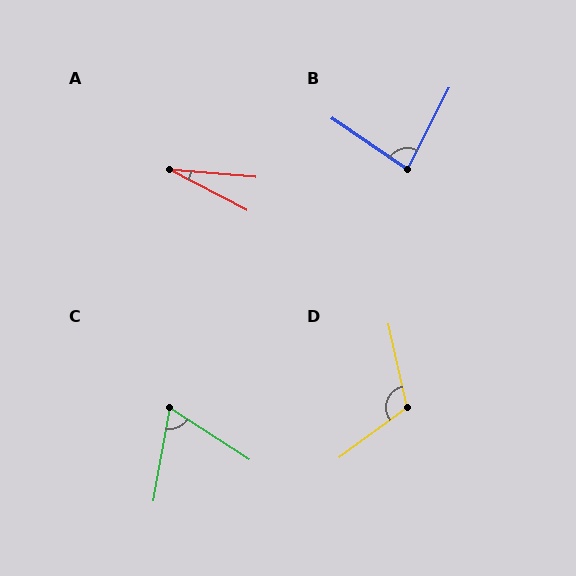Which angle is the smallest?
A, at approximately 23 degrees.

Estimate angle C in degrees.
Approximately 67 degrees.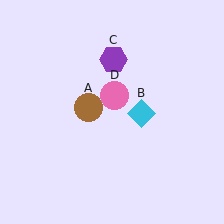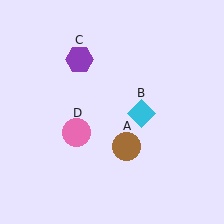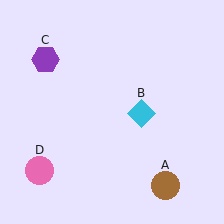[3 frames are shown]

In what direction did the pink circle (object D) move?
The pink circle (object D) moved down and to the left.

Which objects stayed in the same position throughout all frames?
Cyan diamond (object B) remained stationary.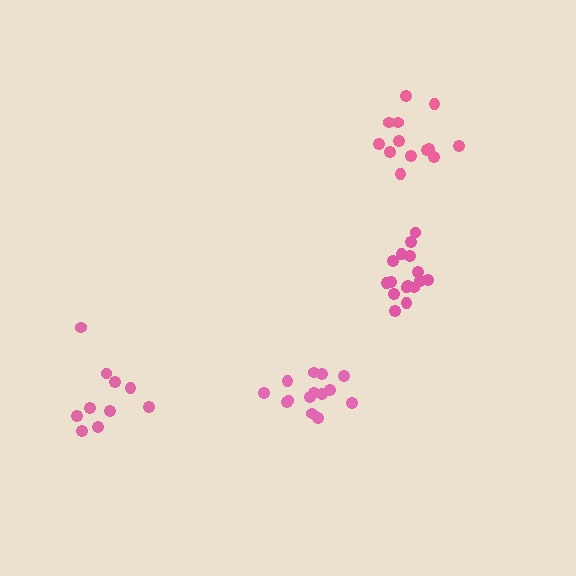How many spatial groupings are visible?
There are 4 spatial groupings.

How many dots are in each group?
Group 1: 16 dots, Group 2: 13 dots, Group 3: 14 dots, Group 4: 10 dots (53 total).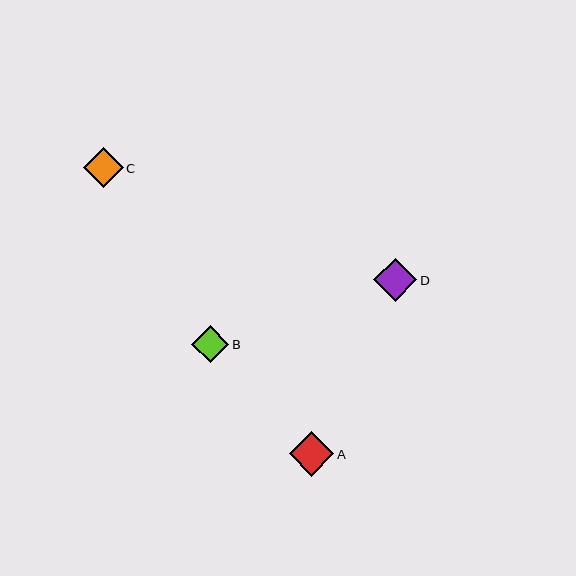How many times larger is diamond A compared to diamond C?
Diamond A is approximately 1.1 times the size of diamond C.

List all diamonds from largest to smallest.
From largest to smallest: A, D, C, B.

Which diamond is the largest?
Diamond A is the largest with a size of approximately 44 pixels.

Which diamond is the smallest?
Diamond B is the smallest with a size of approximately 37 pixels.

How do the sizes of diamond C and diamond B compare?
Diamond C and diamond B are approximately the same size.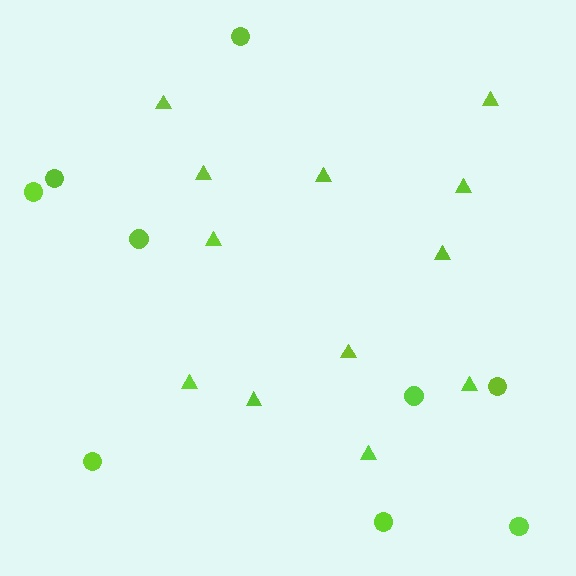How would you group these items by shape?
There are 2 groups: one group of circles (9) and one group of triangles (12).